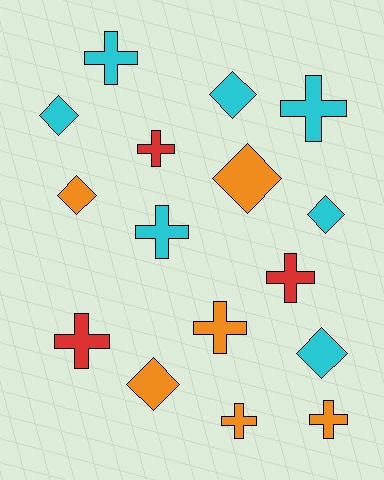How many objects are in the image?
There are 16 objects.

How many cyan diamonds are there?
There are 4 cyan diamonds.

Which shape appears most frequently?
Cross, with 9 objects.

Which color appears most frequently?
Cyan, with 7 objects.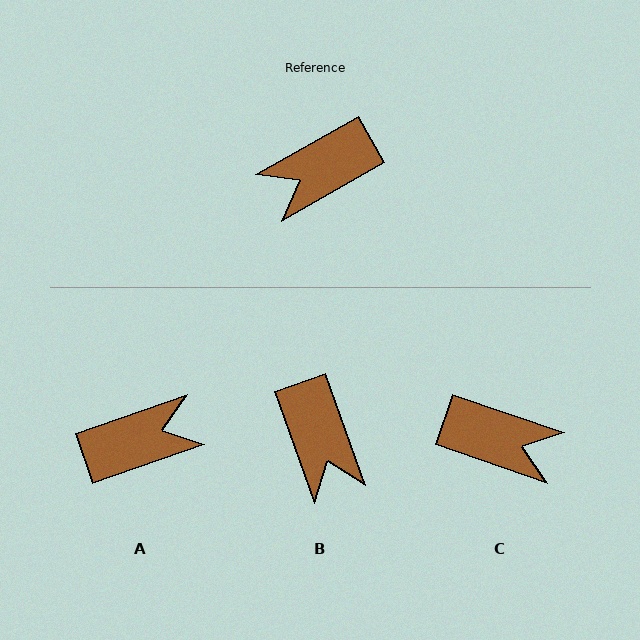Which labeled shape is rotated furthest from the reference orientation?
A, about 170 degrees away.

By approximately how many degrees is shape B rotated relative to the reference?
Approximately 80 degrees counter-clockwise.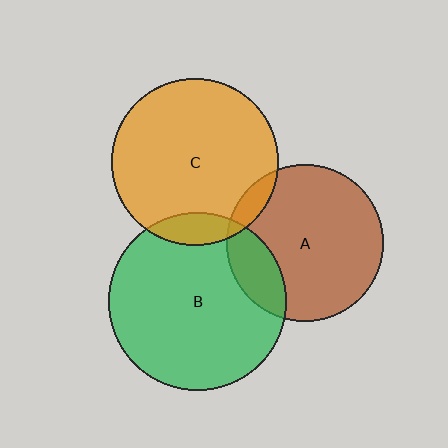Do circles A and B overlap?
Yes.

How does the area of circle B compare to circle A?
Approximately 1.3 times.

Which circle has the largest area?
Circle B (green).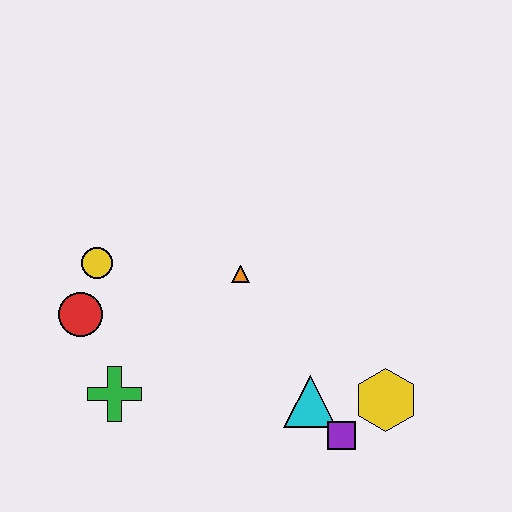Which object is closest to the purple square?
The cyan triangle is closest to the purple square.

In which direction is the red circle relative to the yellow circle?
The red circle is below the yellow circle.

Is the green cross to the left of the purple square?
Yes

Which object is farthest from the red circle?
The yellow hexagon is farthest from the red circle.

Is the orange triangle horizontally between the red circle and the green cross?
No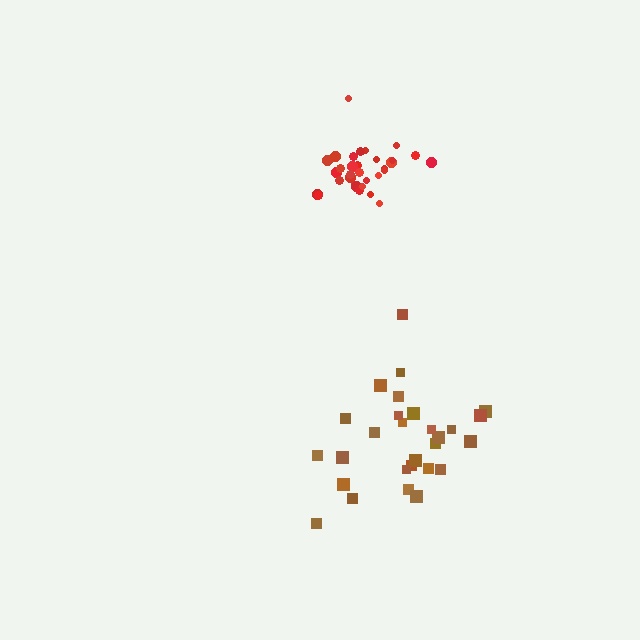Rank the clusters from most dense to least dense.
red, brown.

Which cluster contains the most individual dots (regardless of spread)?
Red (32).